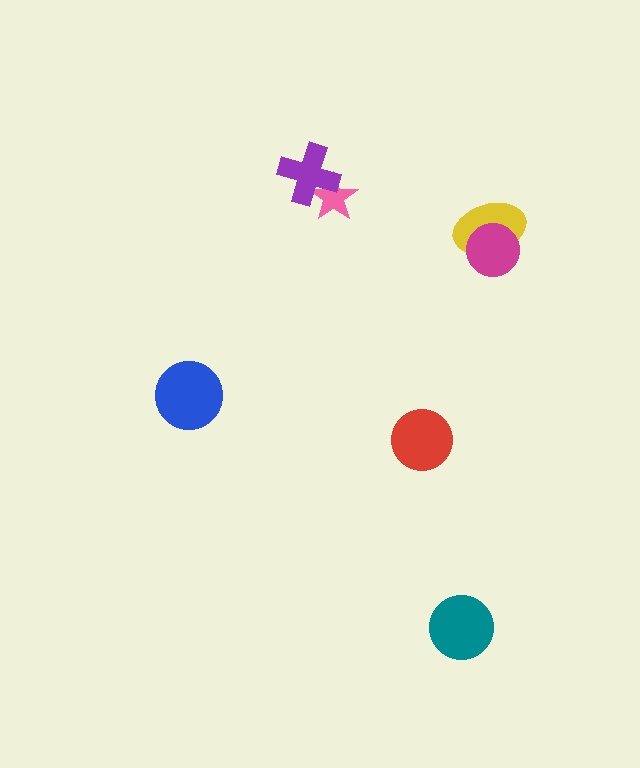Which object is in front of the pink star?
The purple cross is in front of the pink star.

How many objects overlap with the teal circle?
0 objects overlap with the teal circle.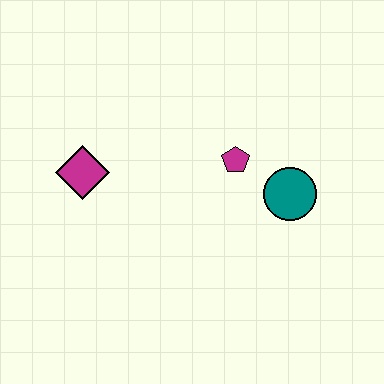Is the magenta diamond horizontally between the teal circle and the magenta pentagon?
No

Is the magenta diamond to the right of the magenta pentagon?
No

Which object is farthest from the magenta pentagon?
The magenta diamond is farthest from the magenta pentagon.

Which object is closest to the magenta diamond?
The magenta pentagon is closest to the magenta diamond.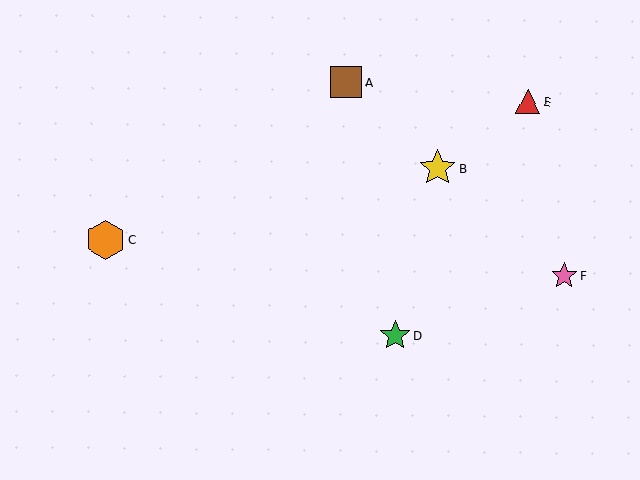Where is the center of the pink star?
The center of the pink star is at (564, 275).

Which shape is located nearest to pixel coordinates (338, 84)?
The brown square (labeled A) at (346, 83) is nearest to that location.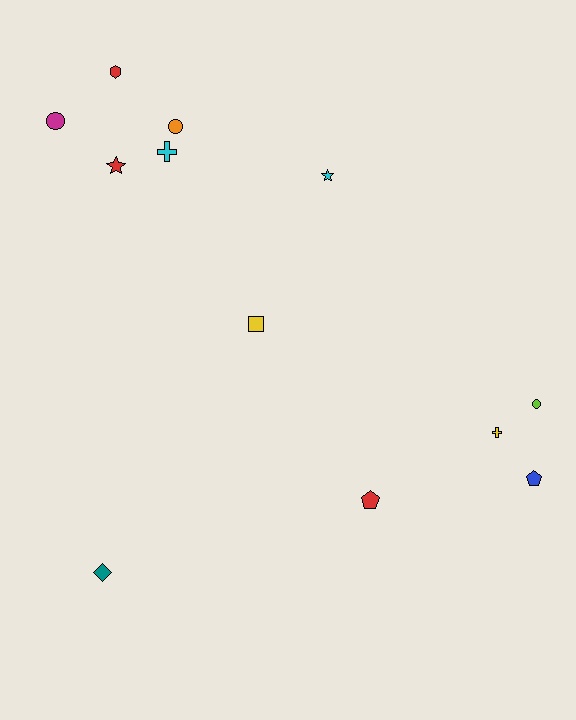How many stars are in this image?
There are 2 stars.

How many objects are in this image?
There are 12 objects.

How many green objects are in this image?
There are no green objects.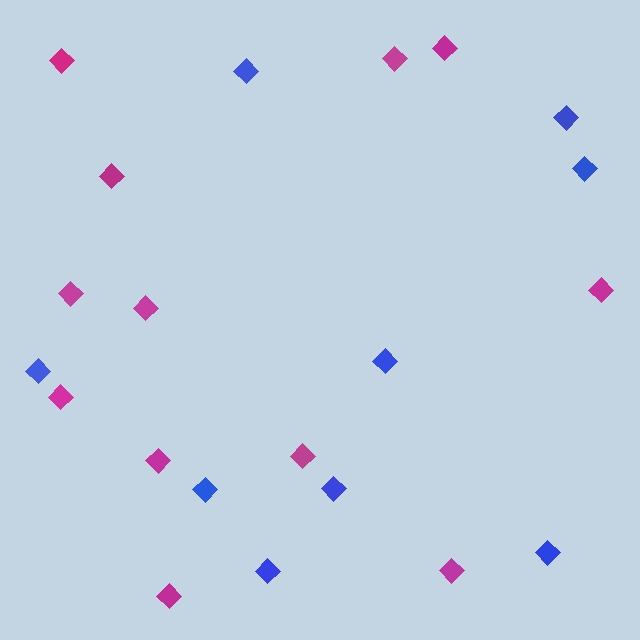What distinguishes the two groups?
There are 2 groups: one group of magenta diamonds (12) and one group of blue diamonds (9).